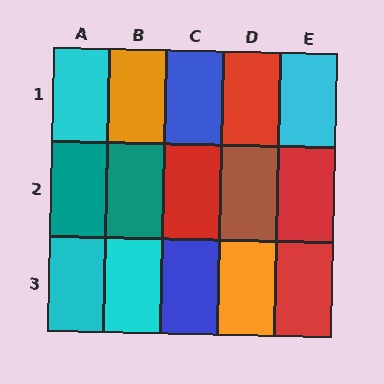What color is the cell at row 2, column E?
Red.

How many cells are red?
4 cells are red.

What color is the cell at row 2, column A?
Teal.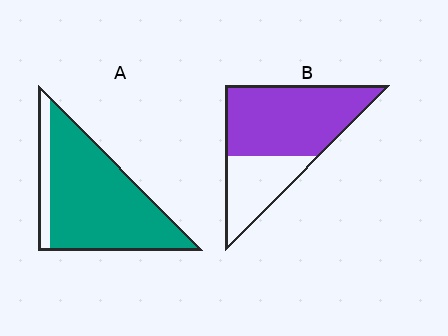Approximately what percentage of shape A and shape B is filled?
A is approximately 85% and B is approximately 65%.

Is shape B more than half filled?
Yes.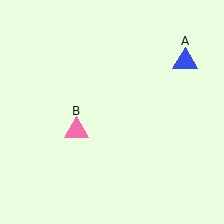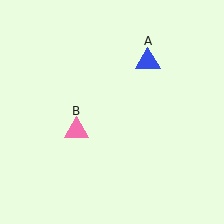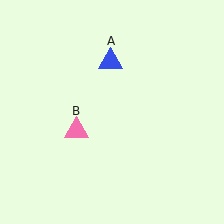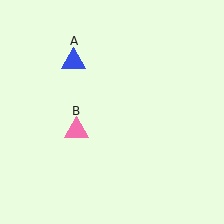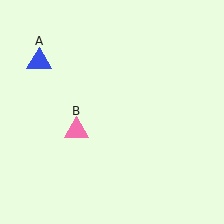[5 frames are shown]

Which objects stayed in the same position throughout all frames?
Pink triangle (object B) remained stationary.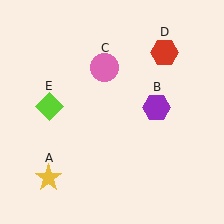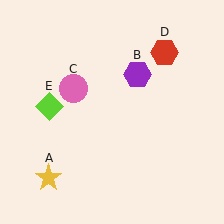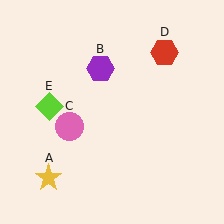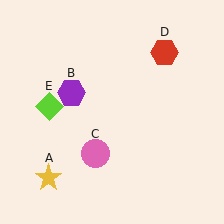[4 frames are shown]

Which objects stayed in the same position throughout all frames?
Yellow star (object A) and red hexagon (object D) and lime diamond (object E) remained stationary.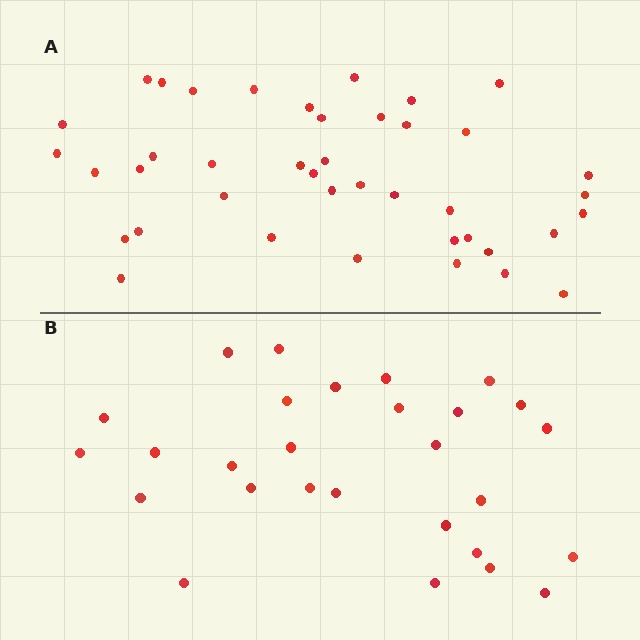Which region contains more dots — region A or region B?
Region A (the top region) has more dots.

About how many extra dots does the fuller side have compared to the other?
Region A has approximately 15 more dots than region B.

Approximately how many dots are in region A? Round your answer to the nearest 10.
About 40 dots. (The exact count is 41, which rounds to 40.)